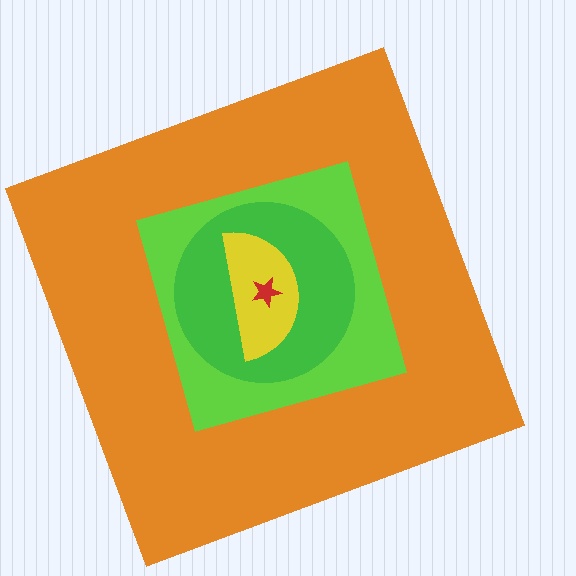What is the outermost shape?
The orange square.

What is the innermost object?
The red star.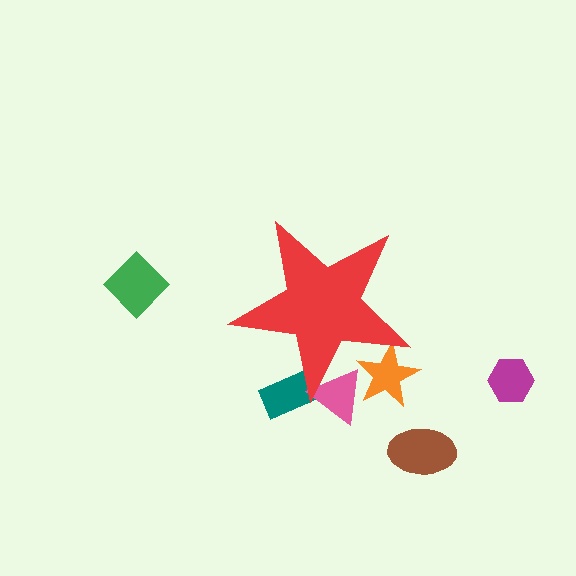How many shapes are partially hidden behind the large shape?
3 shapes are partially hidden.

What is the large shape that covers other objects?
A red star.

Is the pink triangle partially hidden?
Yes, the pink triangle is partially hidden behind the red star.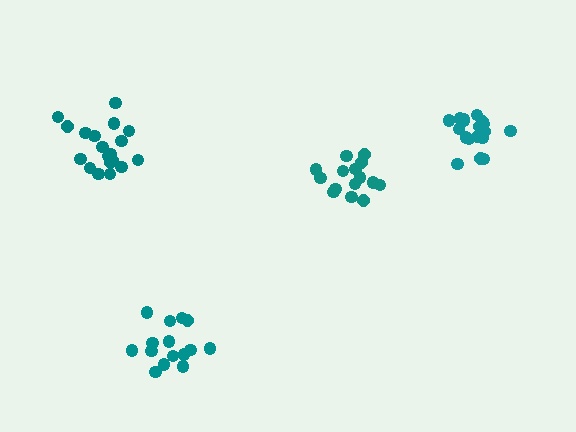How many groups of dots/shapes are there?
There are 4 groups.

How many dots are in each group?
Group 1: 15 dots, Group 2: 20 dots, Group 3: 16 dots, Group 4: 20 dots (71 total).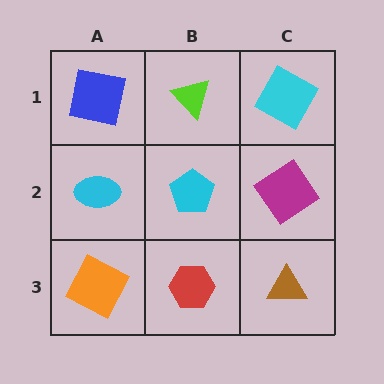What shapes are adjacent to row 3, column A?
A cyan ellipse (row 2, column A), a red hexagon (row 3, column B).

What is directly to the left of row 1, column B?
A blue square.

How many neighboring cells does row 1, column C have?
2.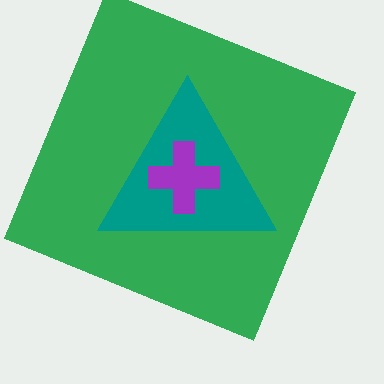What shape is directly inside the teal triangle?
The purple cross.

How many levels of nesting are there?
3.